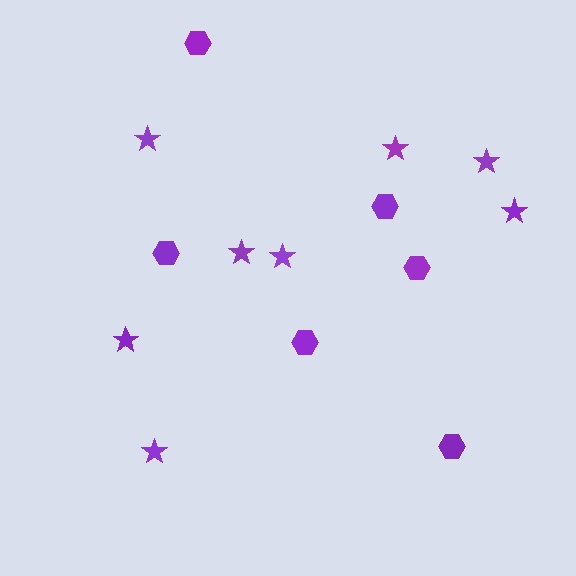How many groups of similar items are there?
There are 2 groups: one group of hexagons (6) and one group of stars (8).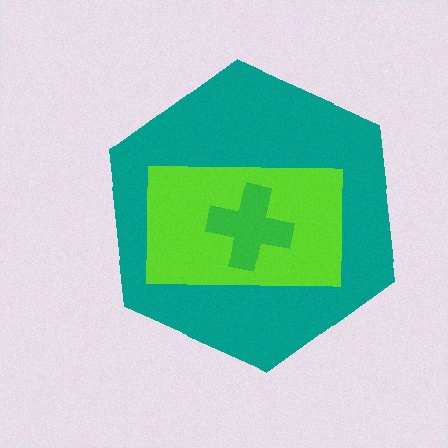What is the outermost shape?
The teal hexagon.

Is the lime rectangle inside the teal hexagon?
Yes.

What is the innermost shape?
The green cross.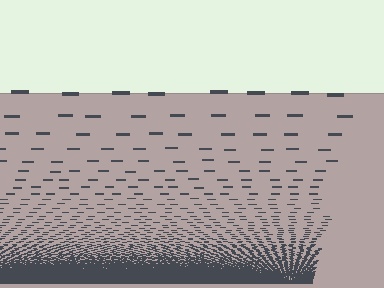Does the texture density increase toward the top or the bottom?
Density increases toward the bottom.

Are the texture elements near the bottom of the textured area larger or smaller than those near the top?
Smaller. The gradient is inverted — elements near the bottom are smaller and denser.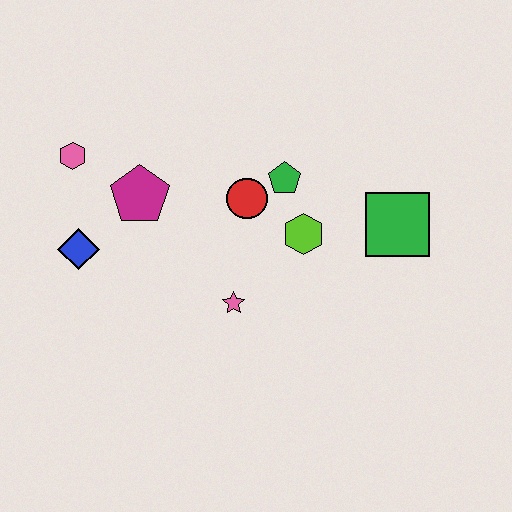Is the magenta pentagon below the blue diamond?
No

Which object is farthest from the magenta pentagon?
The green square is farthest from the magenta pentagon.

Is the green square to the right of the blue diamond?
Yes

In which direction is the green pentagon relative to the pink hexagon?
The green pentagon is to the right of the pink hexagon.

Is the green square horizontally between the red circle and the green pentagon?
No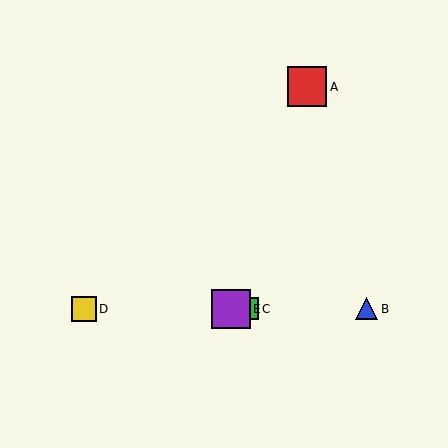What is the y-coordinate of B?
Object B is at y≈309.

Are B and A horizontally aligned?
No, B is at y≈309 and A is at y≈87.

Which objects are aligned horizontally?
Objects B, C, D, E are aligned horizontally.